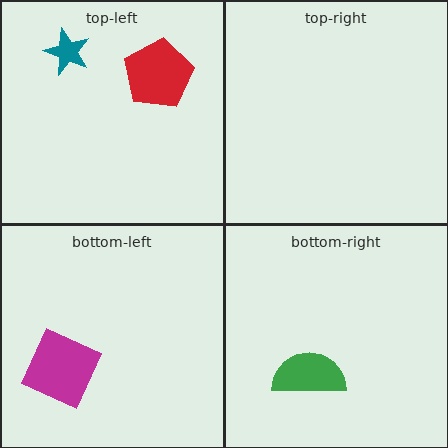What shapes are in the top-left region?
The teal star, the red pentagon.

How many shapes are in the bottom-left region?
1.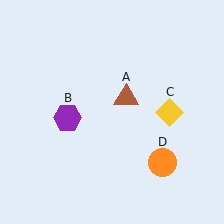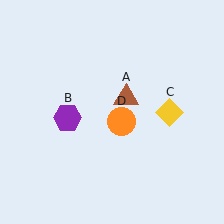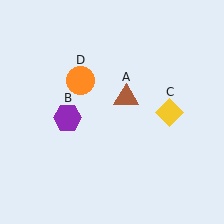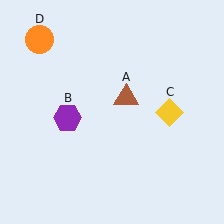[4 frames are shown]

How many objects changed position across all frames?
1 object changed position: orange circle (object D).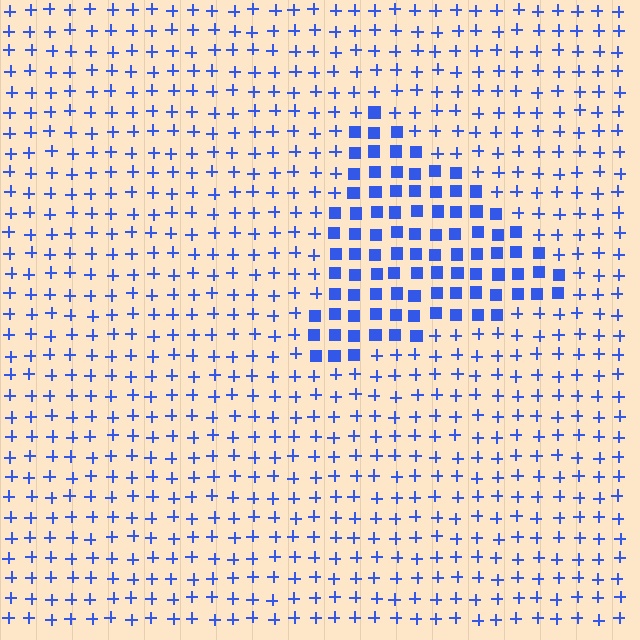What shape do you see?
I see a triangle.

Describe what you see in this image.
The image is filled with small blue elements arranged in a uniform grid. A triangle-shaped region contains squares, while the surrounding area contains plus signs. The boundary is defined purely by the change in element shape.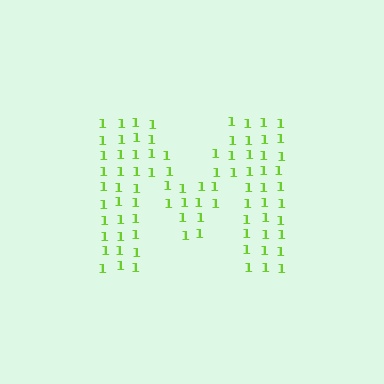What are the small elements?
The small elements are digit 1's.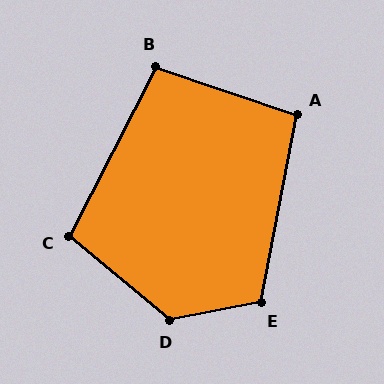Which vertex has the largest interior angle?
D, at approximately 129 degrees.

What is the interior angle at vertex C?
Approximately 103 degrees (obtuse).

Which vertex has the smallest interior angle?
A, at approximately 98 degrees.